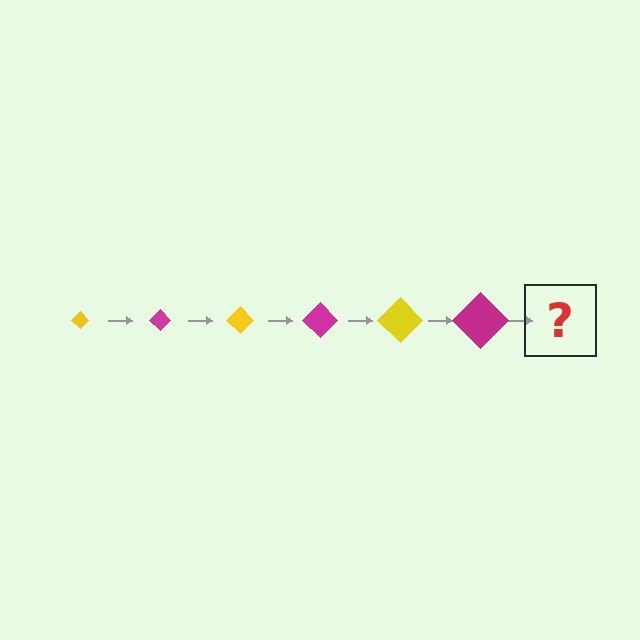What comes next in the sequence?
The next element should be a yellow diamond, larger than the previous one.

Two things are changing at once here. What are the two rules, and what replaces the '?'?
The two rules are that the diamond grows larger each step and the color cycles through yellow and magenta. The '?' should be a yellow diamond, larger than the previous one.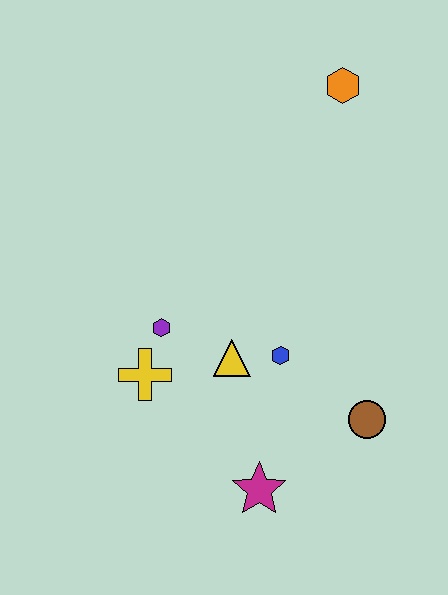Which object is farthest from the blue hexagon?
The orange hexagon is farthest from the blue hexagon.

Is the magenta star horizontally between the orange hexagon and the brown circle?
No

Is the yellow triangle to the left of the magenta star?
Yes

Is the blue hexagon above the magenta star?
Yes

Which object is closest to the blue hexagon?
The yellow triangle is closest to the blue hexagon.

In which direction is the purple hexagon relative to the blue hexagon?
The purple hexagon is to the left of the blue hexagon.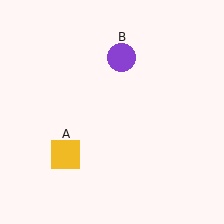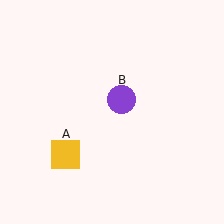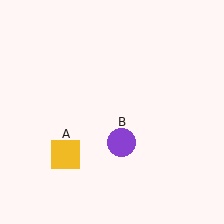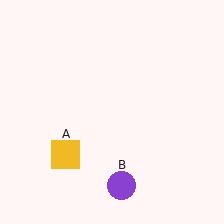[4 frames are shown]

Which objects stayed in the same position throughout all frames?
Yellow square (object A) remained stationary.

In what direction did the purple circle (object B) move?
The purple circle (object B) moved down.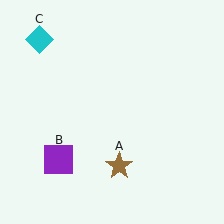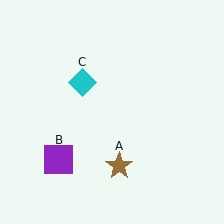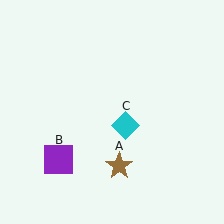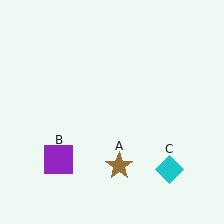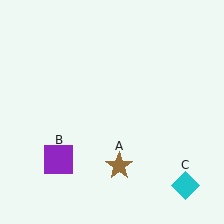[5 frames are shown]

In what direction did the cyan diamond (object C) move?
The cyan diamond (object C) moved down and to the right.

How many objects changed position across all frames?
1 object changed position: cyan diamond (object C).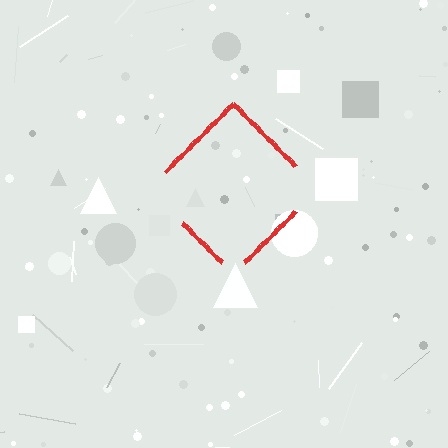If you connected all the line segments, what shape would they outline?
They would outline a diamond.